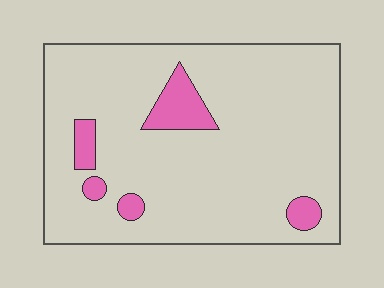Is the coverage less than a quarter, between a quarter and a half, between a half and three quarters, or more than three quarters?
Less than a quarter.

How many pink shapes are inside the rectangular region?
5.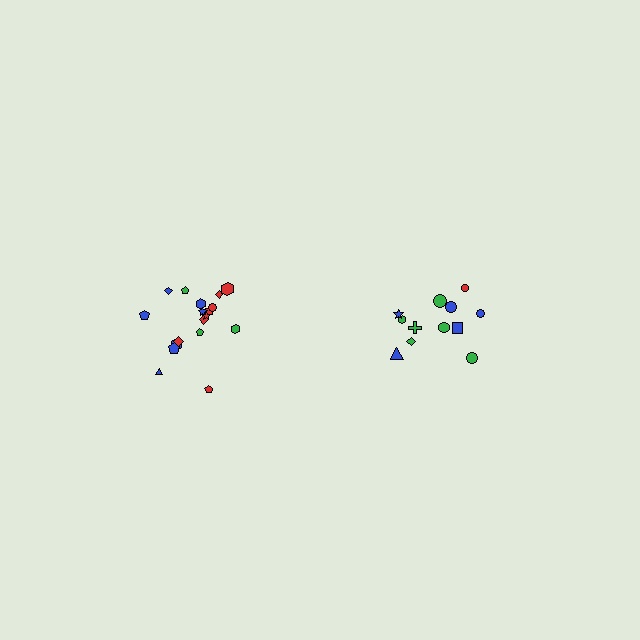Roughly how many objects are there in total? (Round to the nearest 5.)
Roughly 30 objects in total.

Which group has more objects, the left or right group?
The left group.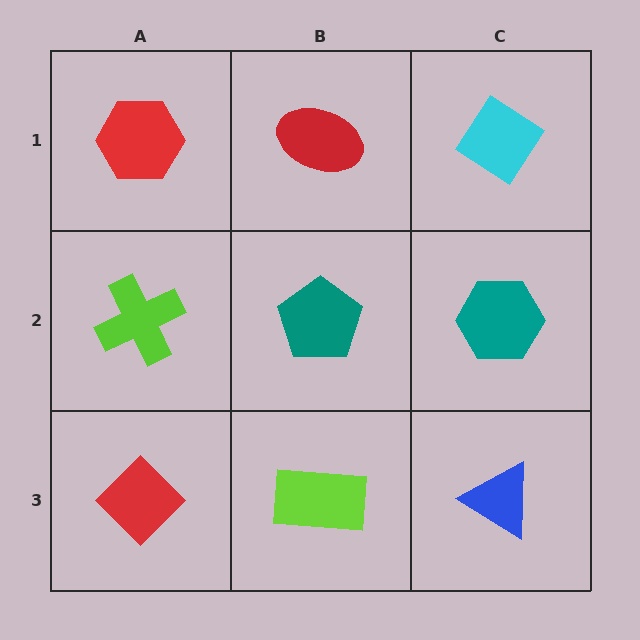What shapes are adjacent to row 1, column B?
A teal pentagon (row 2, column B), a red hexagon (row 1, column A), a cyan diamond (row 1, column C).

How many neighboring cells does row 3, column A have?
2.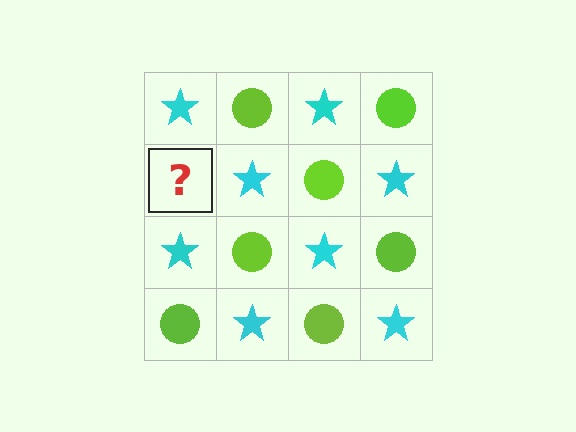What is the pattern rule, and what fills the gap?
The rule is that it alternates cyan star and lime circle in a checkerboard pattern. The gap should be filled with a lime circle.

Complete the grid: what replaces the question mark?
The question mark should be replaced with a lime circle.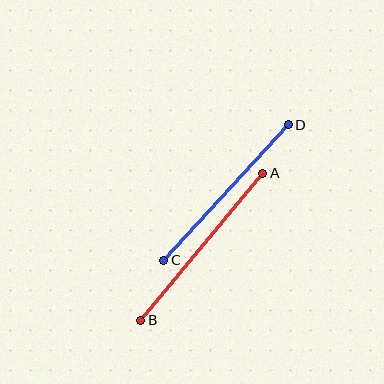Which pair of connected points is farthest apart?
Points A and B are farthest apart.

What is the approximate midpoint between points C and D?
The midpoint is at approximately (226, 193) pixels.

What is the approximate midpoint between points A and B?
The midpoint is at approximately (202, 247) pixels.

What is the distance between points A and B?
The distance is approximately 191 pixels.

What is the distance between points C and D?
The distance is approximately 184 pixels.